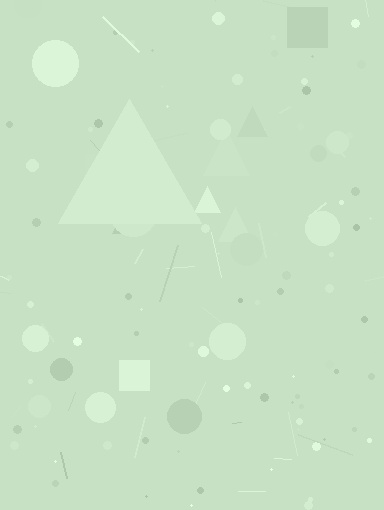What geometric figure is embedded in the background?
A triangle is embedded in the background.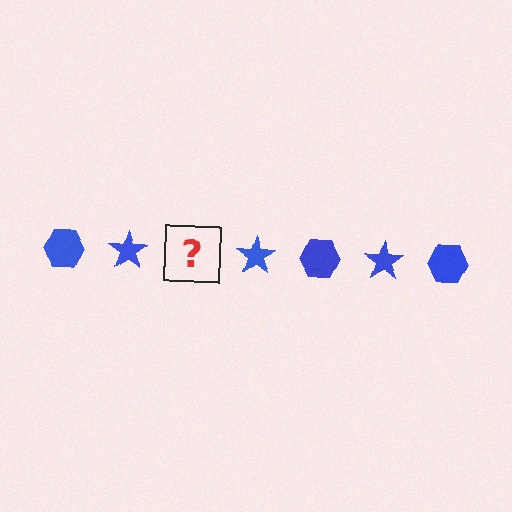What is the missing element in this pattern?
The missing element is a blue hexagon.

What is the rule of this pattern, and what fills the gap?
The rule is that the pattern cycles through hexagon, star shapes in blue. The gap should be filled with a blue hexagon.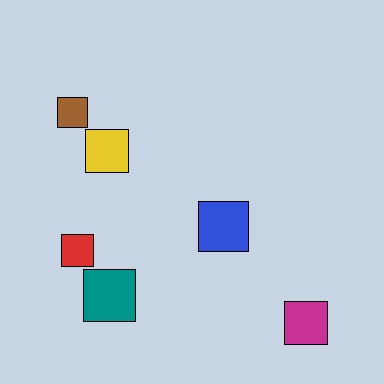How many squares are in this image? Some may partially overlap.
There are 6 squares.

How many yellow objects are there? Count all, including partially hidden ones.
There is 1 yellow object.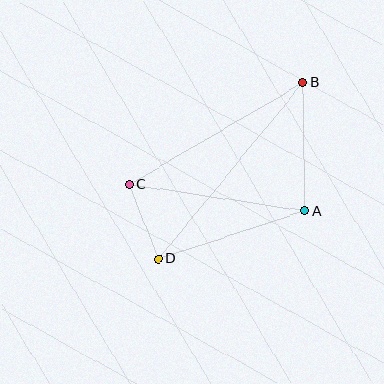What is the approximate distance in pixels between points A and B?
The distance between A and B is approximately 128 pixels.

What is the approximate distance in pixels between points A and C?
The distance between A and C is approximately 178 pixels.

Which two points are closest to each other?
Points C and D are closest to each other.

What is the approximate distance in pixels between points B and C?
The distance between B and C is approximately 202 pixels.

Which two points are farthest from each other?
Points B and D are farthest from each other.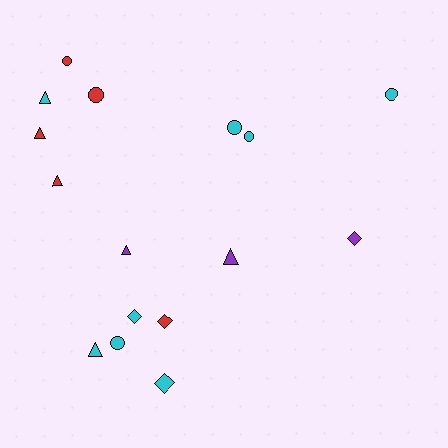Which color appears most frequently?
Cyan, with 8 objects.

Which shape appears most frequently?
Circle, with 6 objects.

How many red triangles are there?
There are 2 red triangles.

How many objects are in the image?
There are 16 objects.